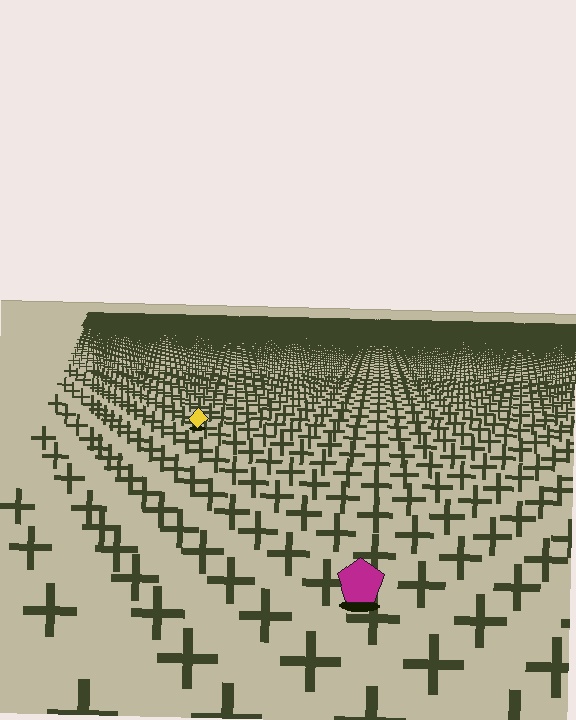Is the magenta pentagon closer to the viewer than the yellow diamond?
Yes. The magenta pentagon is closer — you can tell from the texture gradient: the ground texture is coarser near it.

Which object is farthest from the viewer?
The yellow diamond is farthest from the viewer. It appears smaller and the ground texture around it is denser.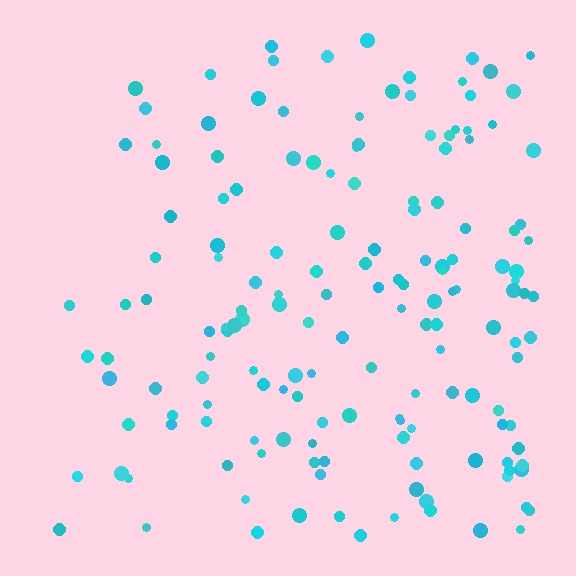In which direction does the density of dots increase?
From left to right, with the right side densest.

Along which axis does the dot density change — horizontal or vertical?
Horizontal.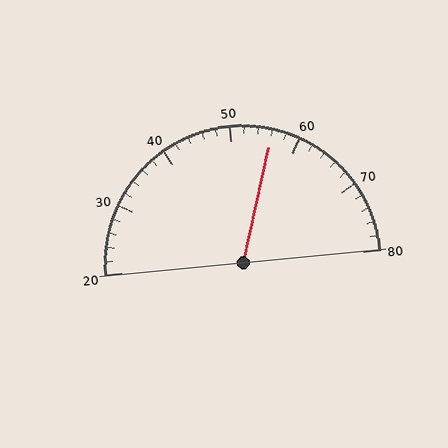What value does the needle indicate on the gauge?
The needle indicates approximately 56.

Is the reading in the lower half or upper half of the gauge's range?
The reading is in the upper half of the range (20 to 80).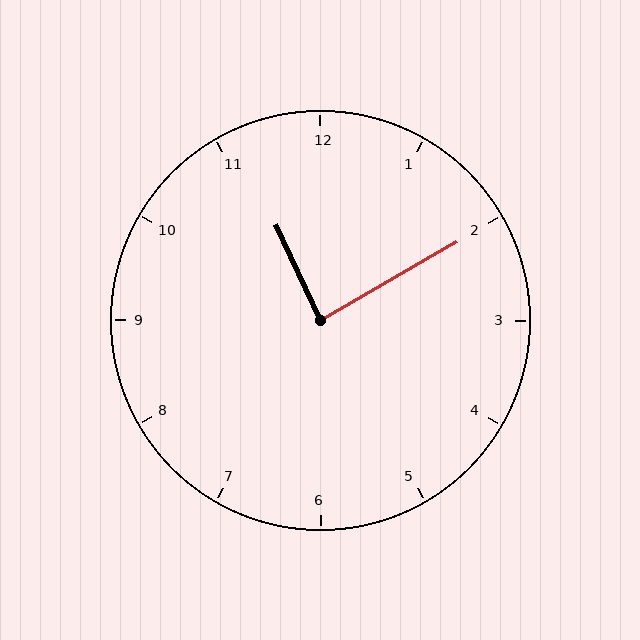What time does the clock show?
11:10.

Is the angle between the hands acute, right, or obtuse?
It is right.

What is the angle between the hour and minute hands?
Approximately 85 degrees.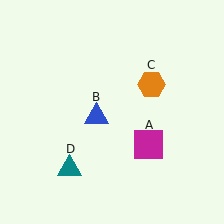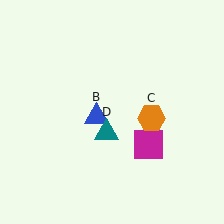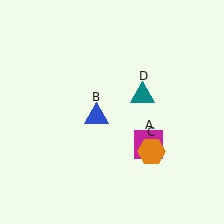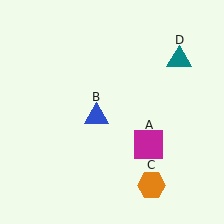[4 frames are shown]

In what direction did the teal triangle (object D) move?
The teal triangle (object D) moved up and to the right.